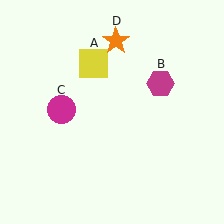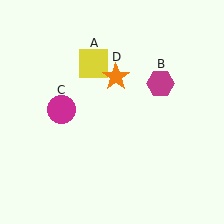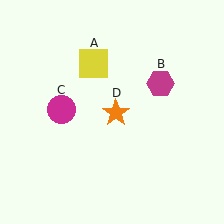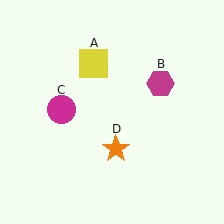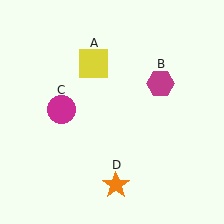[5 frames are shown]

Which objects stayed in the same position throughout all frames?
Yellow square (object A) and magenta hexagon (object B) and magenta circle (object C) remained stationary.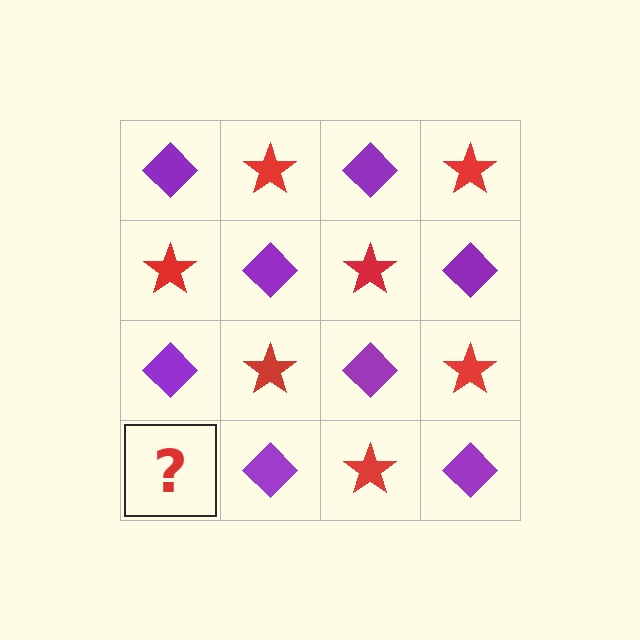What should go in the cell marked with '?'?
The missing cell should contain a red star.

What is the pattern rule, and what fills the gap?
The rule is that it alternates purple diamond and red star in a checkerboard pattern. The gap should be filled with a red star.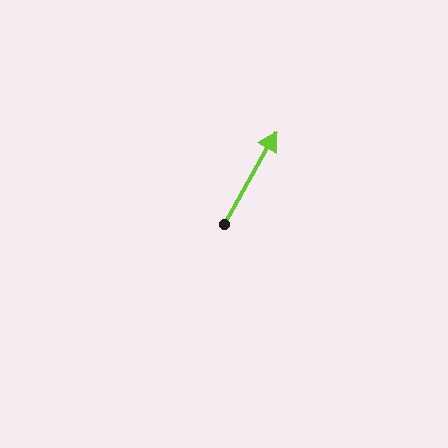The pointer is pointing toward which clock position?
Roughly 1 o'clock.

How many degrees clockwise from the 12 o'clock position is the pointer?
Approximately 30 degrees.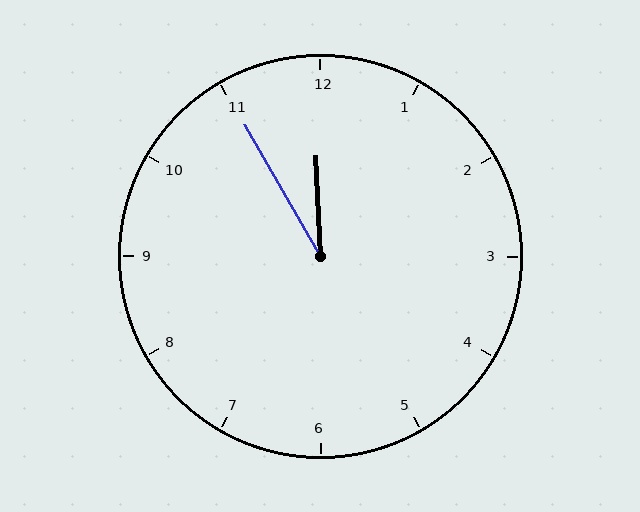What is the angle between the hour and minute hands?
Approximately 28 degrees.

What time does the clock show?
11:55.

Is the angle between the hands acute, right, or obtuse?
It is acute.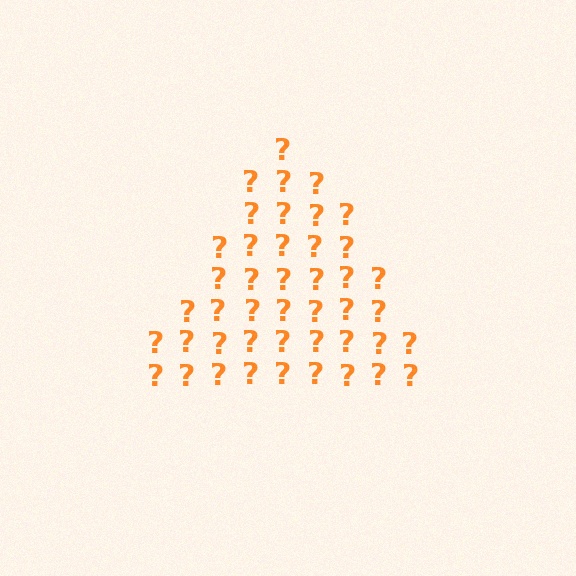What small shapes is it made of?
It is made of small question marks.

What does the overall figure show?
The overall figure shows a triangle.